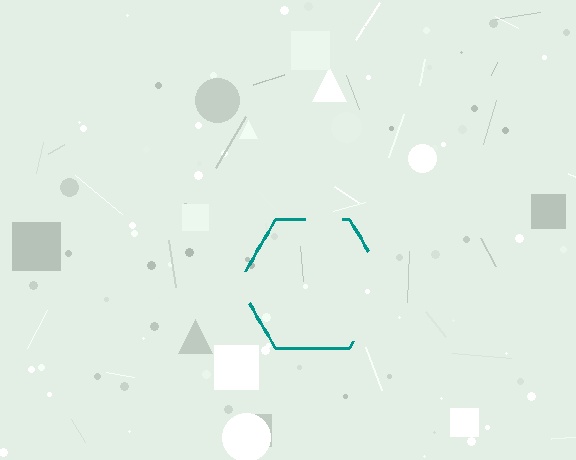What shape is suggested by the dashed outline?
The dashed outline suggests a hexagon.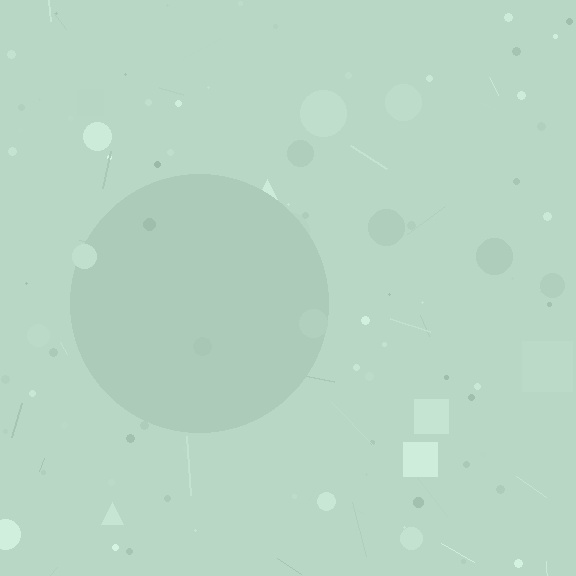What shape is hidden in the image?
A circle is hidden in the image.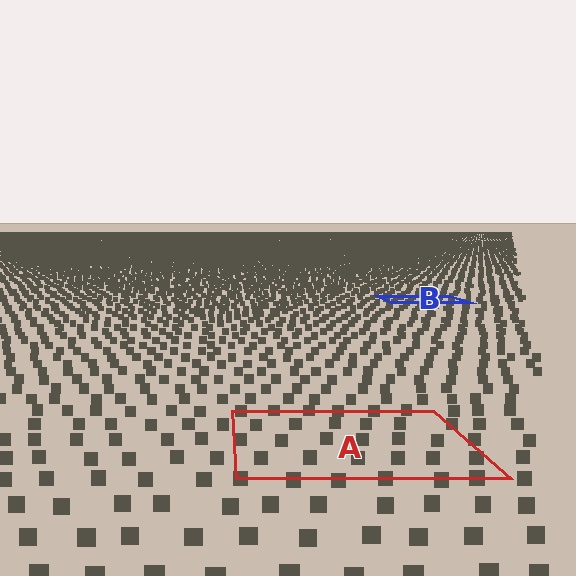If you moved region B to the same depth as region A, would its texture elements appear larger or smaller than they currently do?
They would appear larger. At a closer depth, the same texture elements are projected at a bigger on-screen size.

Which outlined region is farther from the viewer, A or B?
Region B is farther from the viewer — the texture elements inside it appear smaller and more densely packed.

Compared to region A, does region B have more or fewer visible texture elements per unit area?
Region B has more texture elements per unit area — they are packed more densely because it is farther away.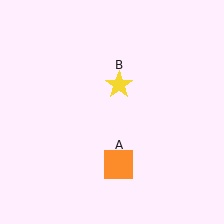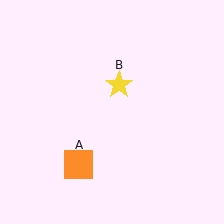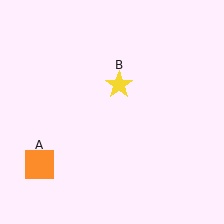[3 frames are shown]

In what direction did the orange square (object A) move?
The orange square (object A) moved left.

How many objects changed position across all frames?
1 object changed position: orange square (object A).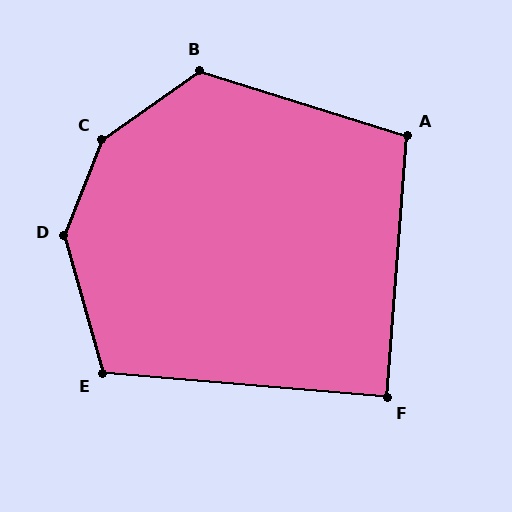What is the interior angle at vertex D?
Approximately 143 degrees (obtuse).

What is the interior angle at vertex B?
Approximately 128 degrees (obtuse).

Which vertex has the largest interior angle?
C, at approximately 146 degrees.